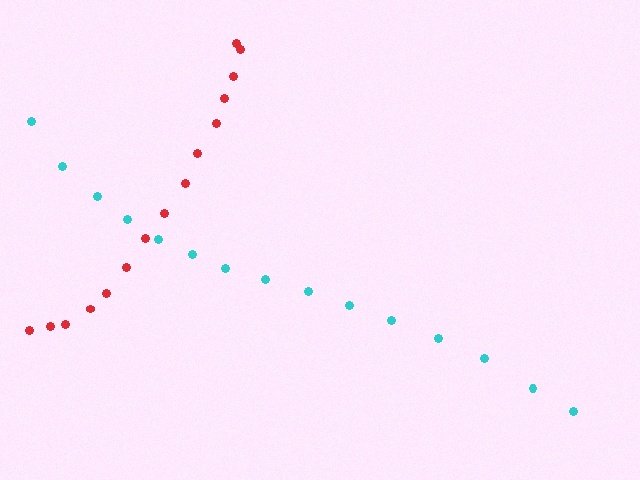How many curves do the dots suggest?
There are 2 distinct paths.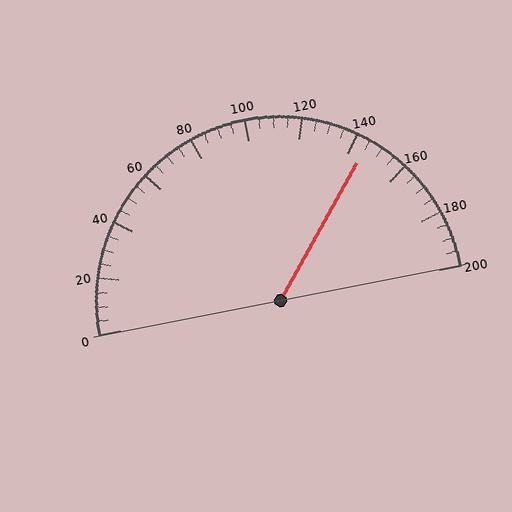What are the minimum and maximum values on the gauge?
The gauge ranges from 0 to 200.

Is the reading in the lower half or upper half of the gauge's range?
The reading is in the upper half of the range (0 to 200).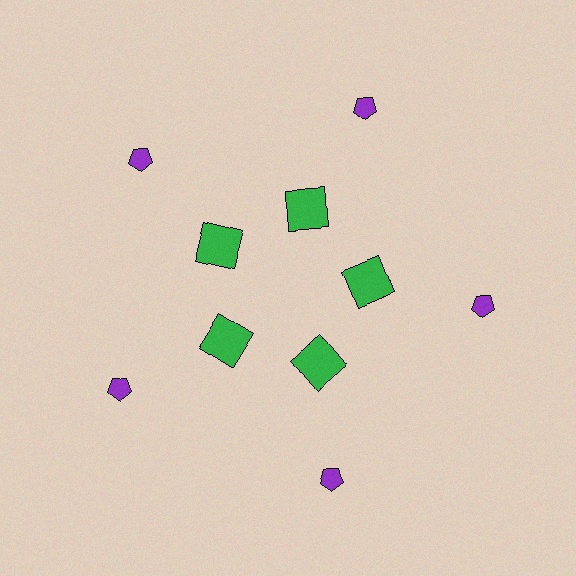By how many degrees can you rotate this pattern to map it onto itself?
The pattern maps onto itself every 72 degrees of rotation.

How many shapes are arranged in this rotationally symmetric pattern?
There are 10 shapes, arranged in 5 groups of 2.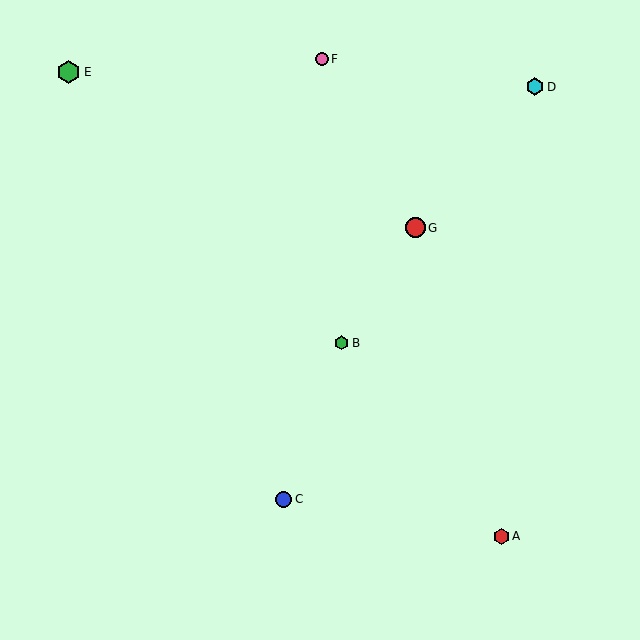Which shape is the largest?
The green hexagon (labeled E) is the largest.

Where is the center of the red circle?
The center of the red circle is at (416, 228).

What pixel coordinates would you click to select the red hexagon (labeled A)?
Click at (501, 537) to select the red hexagon A.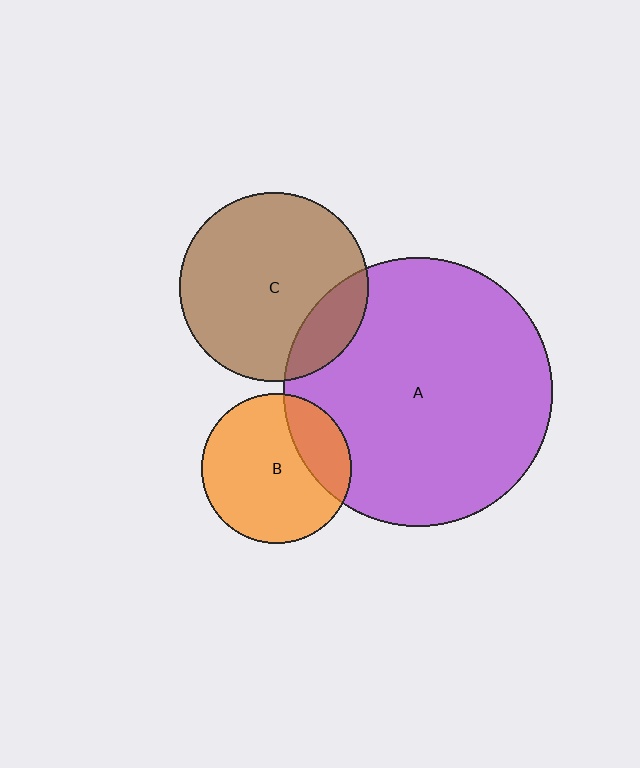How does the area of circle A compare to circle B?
Approximately 3.2 times.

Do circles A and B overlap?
Yes.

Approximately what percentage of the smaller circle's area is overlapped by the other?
Approximately 25%.